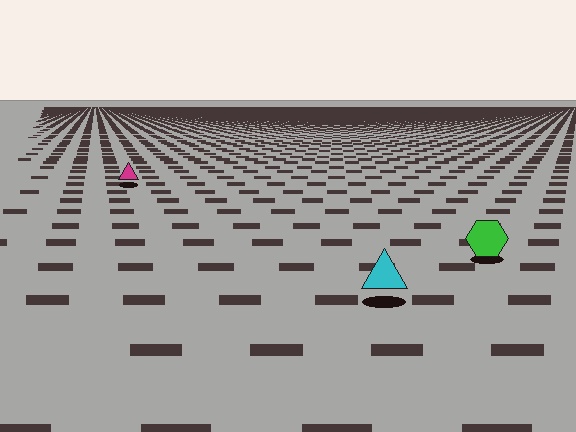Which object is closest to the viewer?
The cyan triangle is closest. The texture marks near it are larger and more spread out.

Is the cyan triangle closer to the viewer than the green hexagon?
Yes. The cyan triangle is closer — you can tell from the texture gradient: the ground texture is coarser near it.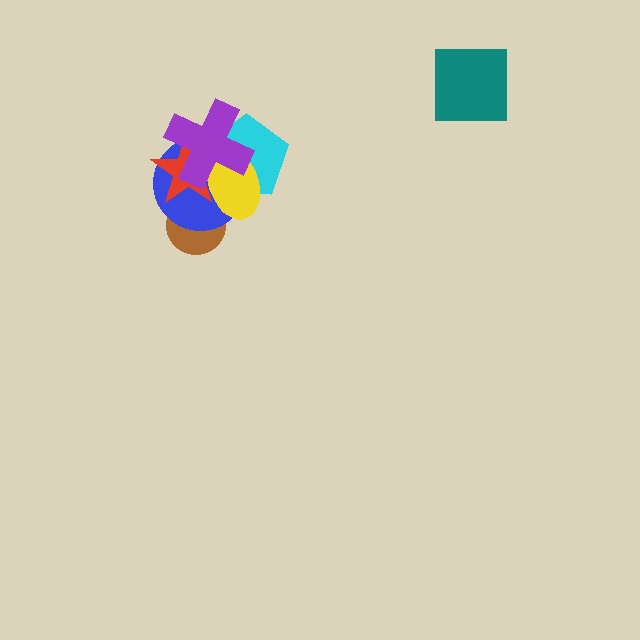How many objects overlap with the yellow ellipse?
5 objects overlap with the yellow ellipse.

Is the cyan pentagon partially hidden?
Yes, it is partially covered by another shape.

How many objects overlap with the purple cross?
4 objects overlap with the purple cross.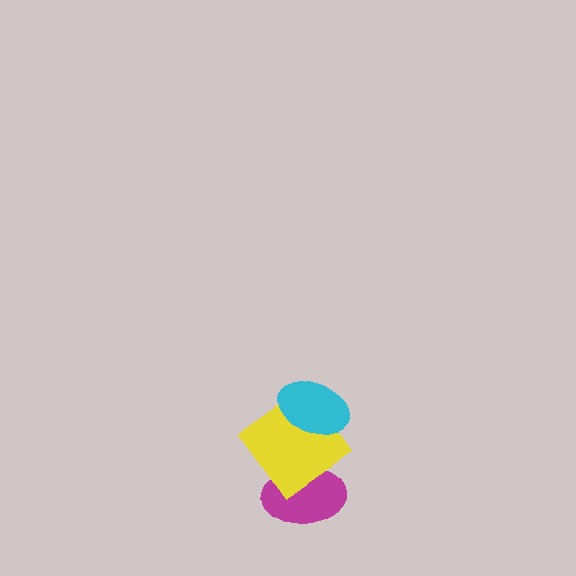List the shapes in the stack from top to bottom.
From top to bottom: the cyan ellipse, the yellow diamond, the magenta ellipse.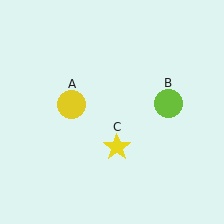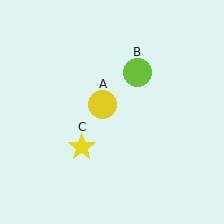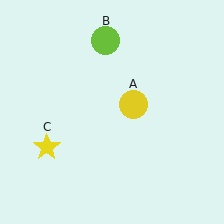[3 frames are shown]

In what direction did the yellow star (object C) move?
The yellow star (object C) moved left.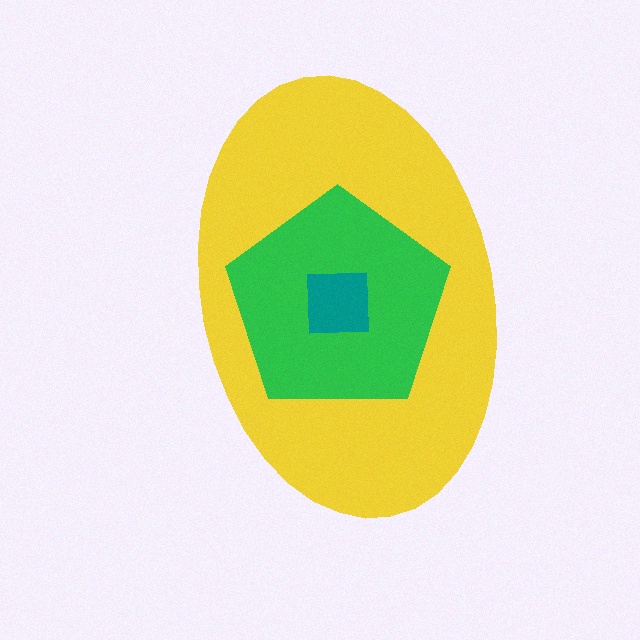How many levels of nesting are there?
3.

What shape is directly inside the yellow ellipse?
The green pentagon.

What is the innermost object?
The teal square.